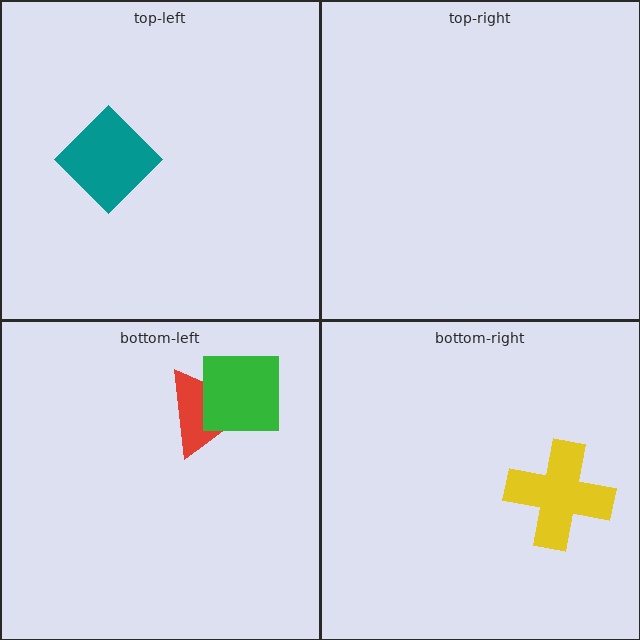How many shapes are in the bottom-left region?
2.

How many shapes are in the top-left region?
1.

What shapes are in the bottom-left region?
The red triangle, the green square.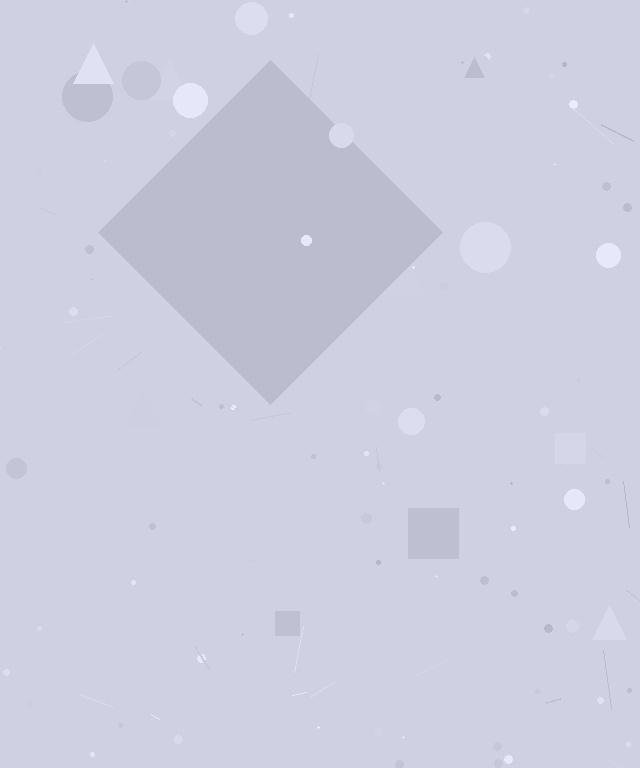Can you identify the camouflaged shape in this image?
The camouflaged shape is a diamond.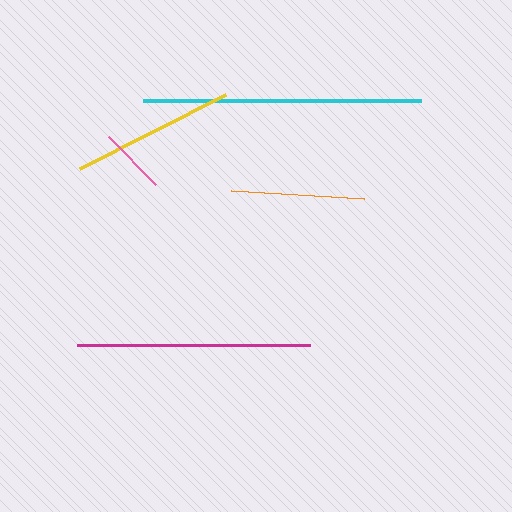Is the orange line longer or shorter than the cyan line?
The cyan line is longer than the orange line.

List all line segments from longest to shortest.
From longest to shortest: cyan, magenta, yellow, orange, pink.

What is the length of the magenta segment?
The magenta segment is approximately 233 pixels long.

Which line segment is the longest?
The cyan line is the longest at approximately 278 pixels.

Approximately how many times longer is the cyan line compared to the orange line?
The cyan line is approximately 2.1 times the length of the orange line.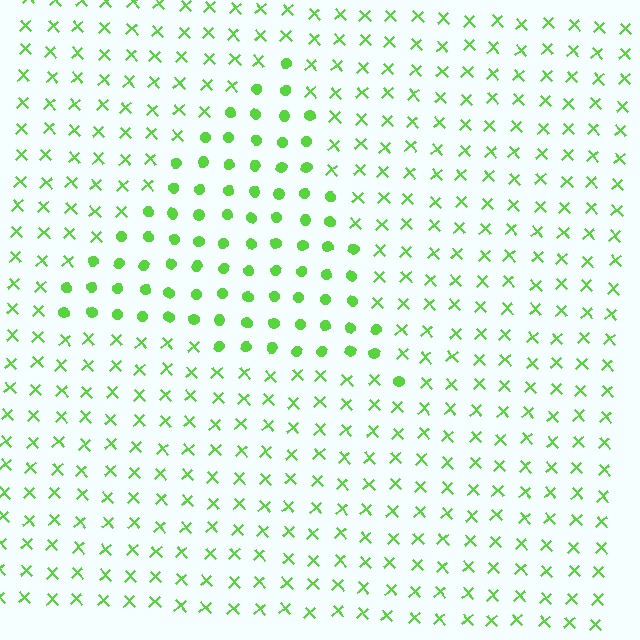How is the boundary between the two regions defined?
The boundary is defined by a change in element shape: circles inside vs. X marks outside. All elements share the same color and spacing.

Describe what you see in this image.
The image is filled with small lime elements arranged in a uniform grid. A triangle-shaped region contains circles, while the surrounding area contains X marks. The boundary is defined purely by the change in element shape.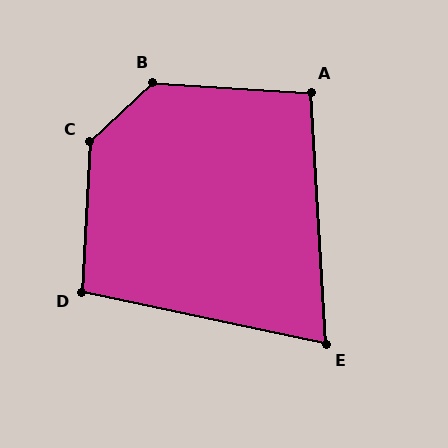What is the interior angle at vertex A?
Approximately 97 degrees (obtuse).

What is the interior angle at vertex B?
Approximately 134 degrees (obtuse).